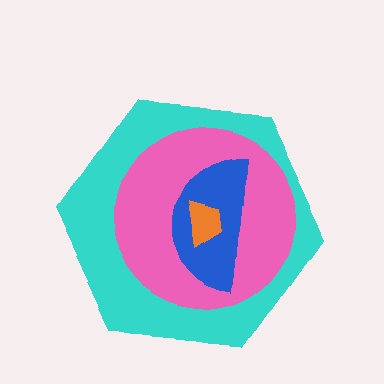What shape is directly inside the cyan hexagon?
The pink circle.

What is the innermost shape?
The orange trapezoid.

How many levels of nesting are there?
4.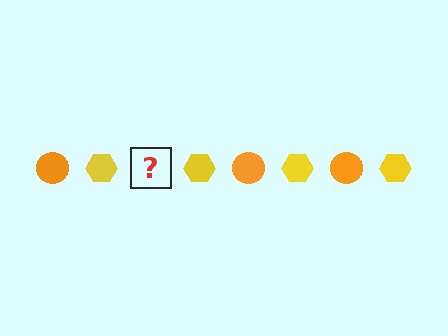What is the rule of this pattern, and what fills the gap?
The rule is that the pattern alternates between orange circle and yellow hexagon. The gap should be filled with an orange circle.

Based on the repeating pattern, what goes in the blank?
The blank should be an orange circle.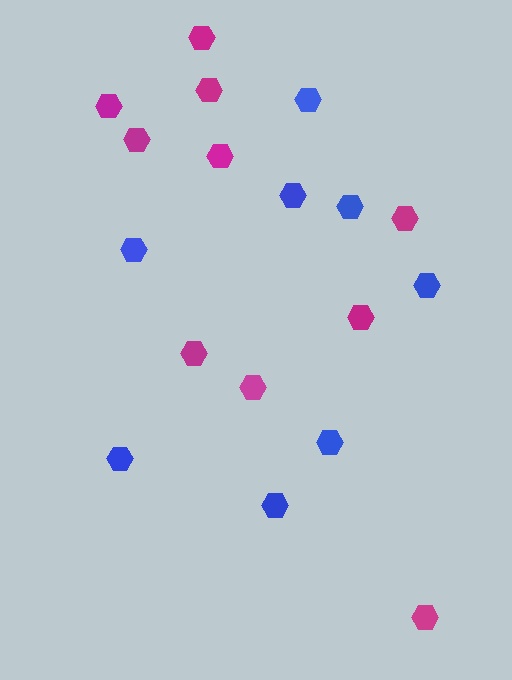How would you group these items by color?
There are 2 groups: one group of blue hexagons (8) and one group of magenta hexagons (10).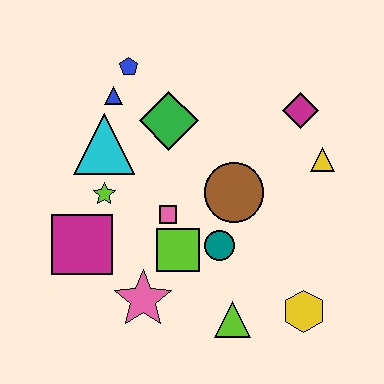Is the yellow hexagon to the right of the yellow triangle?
No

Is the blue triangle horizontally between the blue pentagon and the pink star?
No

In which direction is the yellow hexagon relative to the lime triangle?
The yellow hexagon is to the right of the lime triangle.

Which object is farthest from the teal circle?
The blue pentagon is farthest from the teal circle.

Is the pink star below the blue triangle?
Yes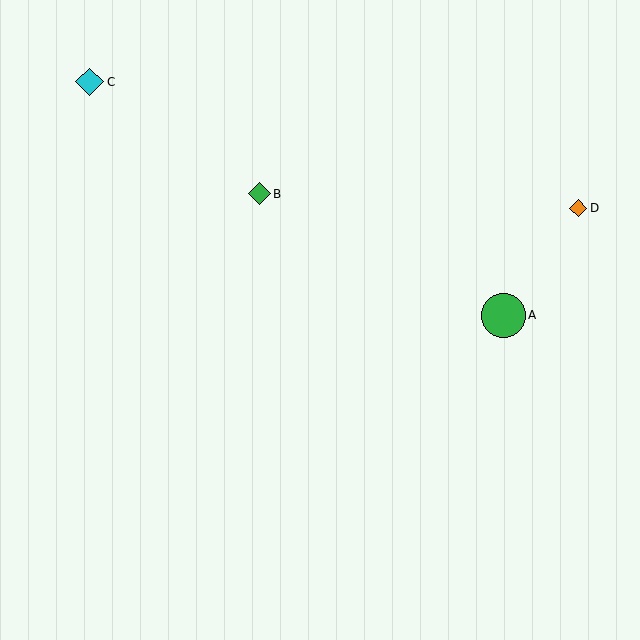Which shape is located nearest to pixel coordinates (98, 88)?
The cyan diamond (labeled C) at (90, 82) is nearest to that location.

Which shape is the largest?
The green circle (labeled A) is the largest.